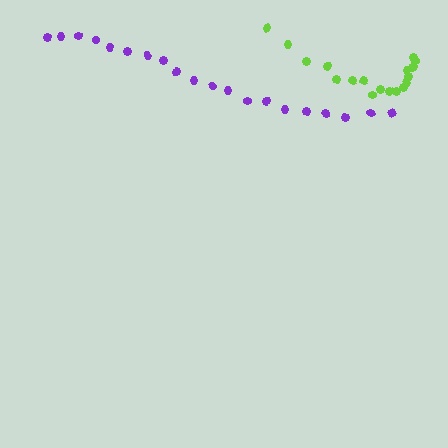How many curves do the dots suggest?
There are 2 distinct paths.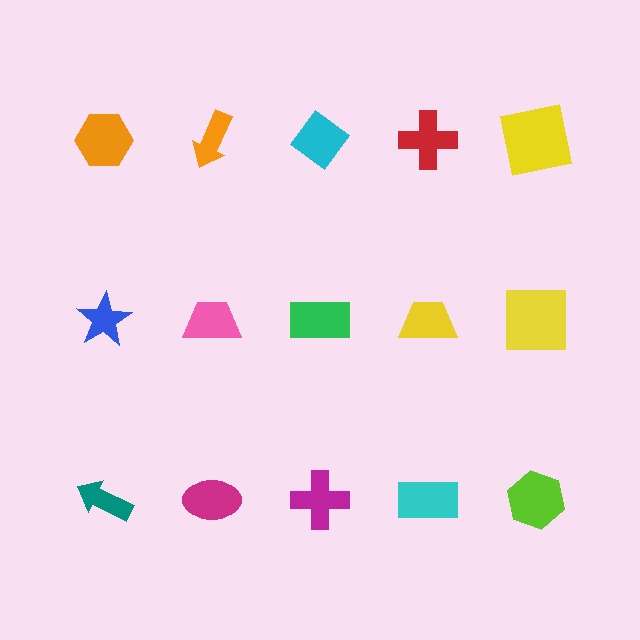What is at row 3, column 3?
A magenta cross.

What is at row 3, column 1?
A teal arrow.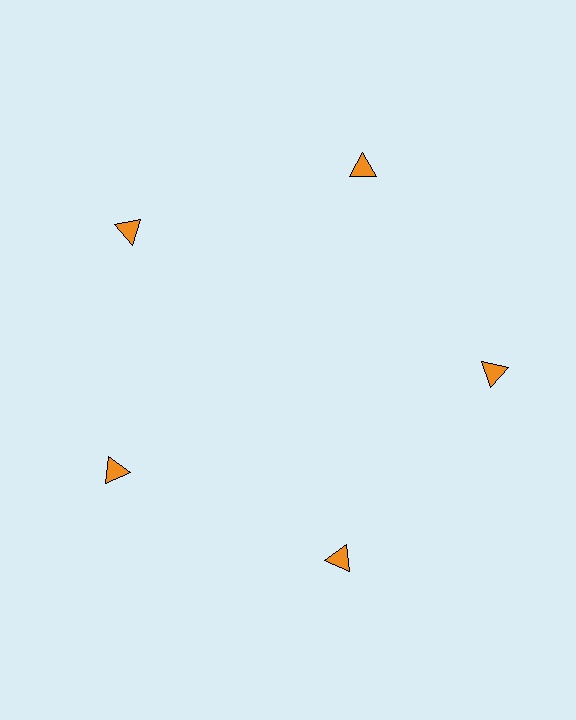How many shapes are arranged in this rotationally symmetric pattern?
There are 5 shapes, arranged in 5 groups of 1.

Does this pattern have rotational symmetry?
Yes, this pattern has 5-fold rotational symmetry. It looks the same after rotating 72 degrees around the center.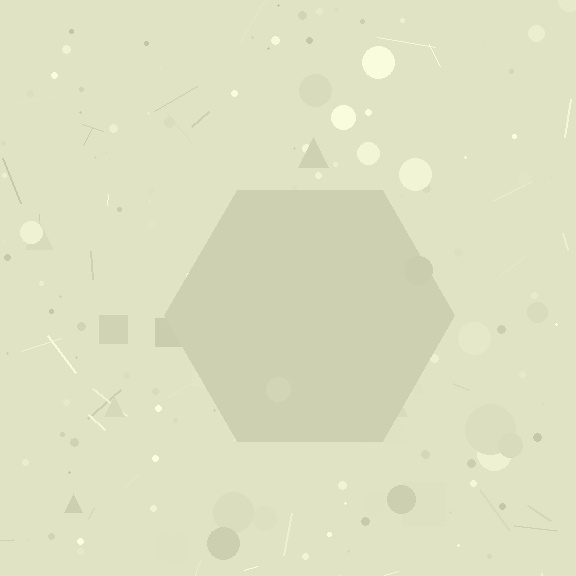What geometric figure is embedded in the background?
A hexagon is embedded in the background.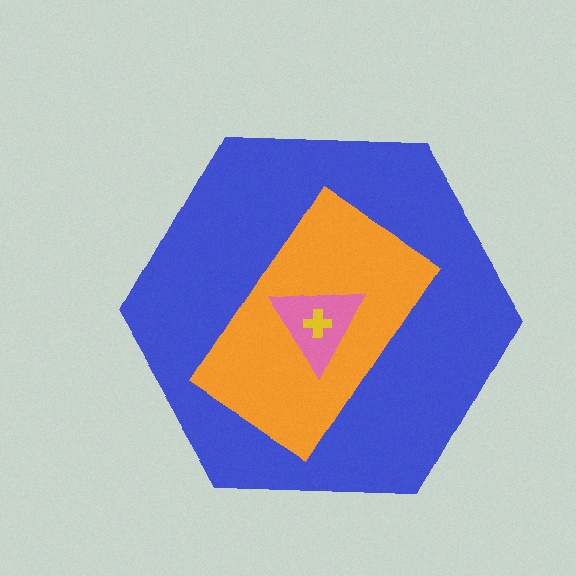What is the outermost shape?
The blue hexagon.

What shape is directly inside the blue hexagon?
The orange rectangle.